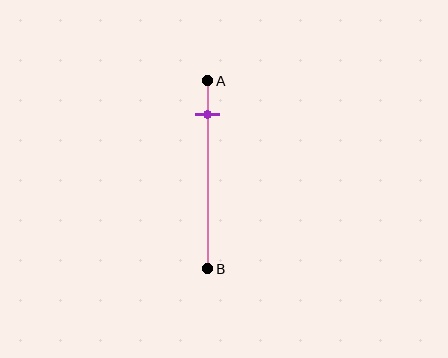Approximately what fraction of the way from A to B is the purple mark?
The purple mark is approximately 20% of the way from A to B.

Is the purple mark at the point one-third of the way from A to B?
No, the mark is at about 20% from A, not at the 33% one-third point.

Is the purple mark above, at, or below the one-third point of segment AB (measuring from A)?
The purple mark is above the one-third point of segment AB.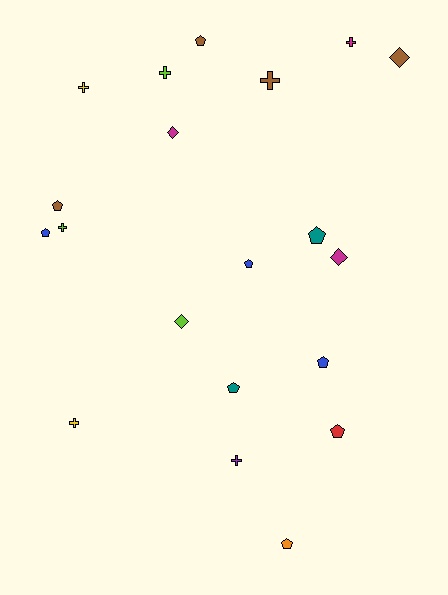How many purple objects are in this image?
There is 1 purple object.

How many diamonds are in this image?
There are 4 diamonds.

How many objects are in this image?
There are 20 objects.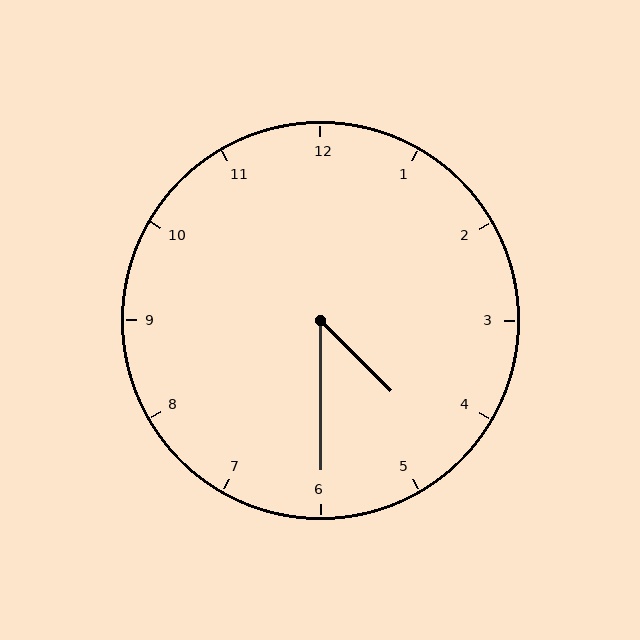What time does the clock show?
4:30.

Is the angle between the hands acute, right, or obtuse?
It is acute.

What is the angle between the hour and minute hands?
Approximately 45 degrees.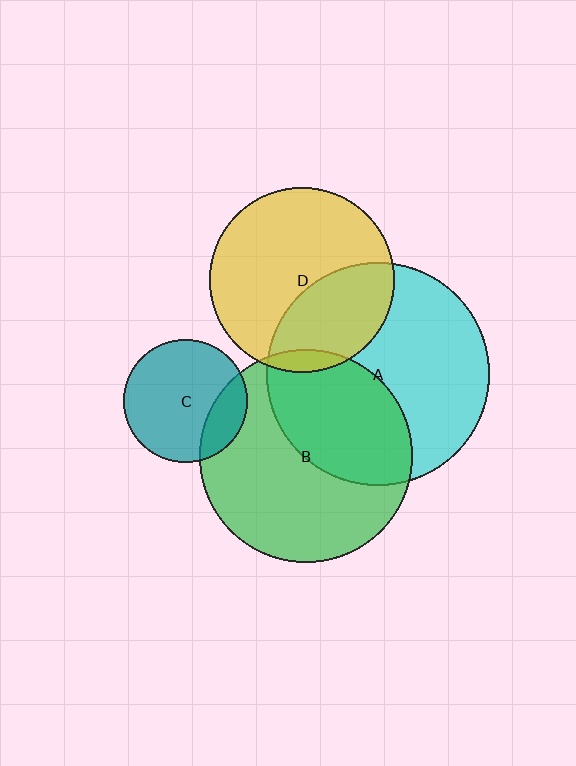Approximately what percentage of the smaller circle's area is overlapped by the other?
Approximately 40%.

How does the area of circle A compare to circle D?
Approximately 1.5 times.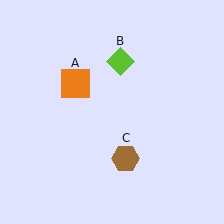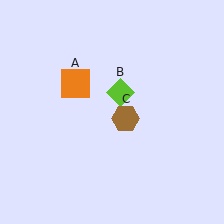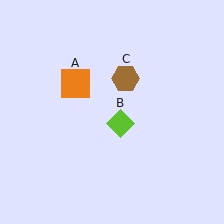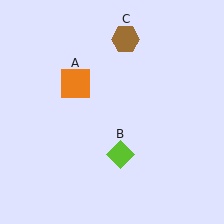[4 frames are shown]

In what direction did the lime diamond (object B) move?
The lime diamond (object B) moved down.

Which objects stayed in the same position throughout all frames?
Orange square (object A) remained stationary.